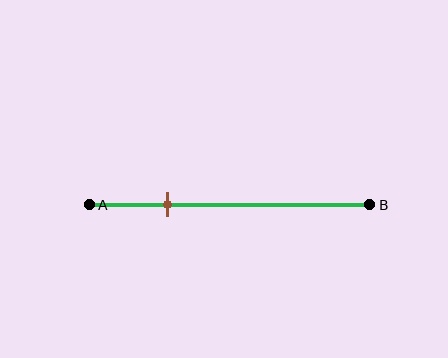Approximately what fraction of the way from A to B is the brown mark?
The brown mark is approximately 30% of the way from A to B.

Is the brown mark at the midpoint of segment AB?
No, the mark is at about 30% from A, not at the 50% midpoint.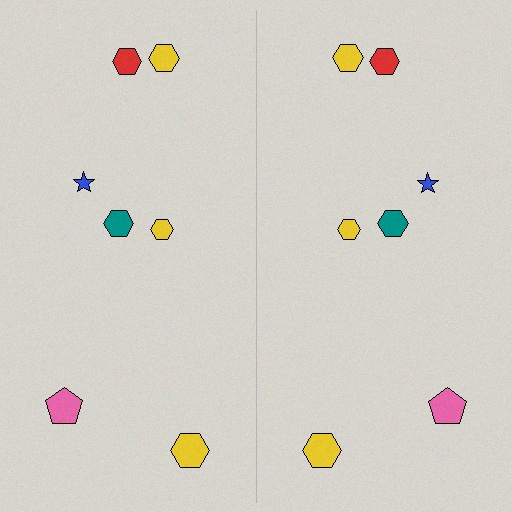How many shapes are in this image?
There are 14 shapes in this image.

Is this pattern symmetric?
Yes, this pattern has bilateral (reflection) symmetry.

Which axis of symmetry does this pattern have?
The pattern has a vertical axis of symmetry running through the center of the image.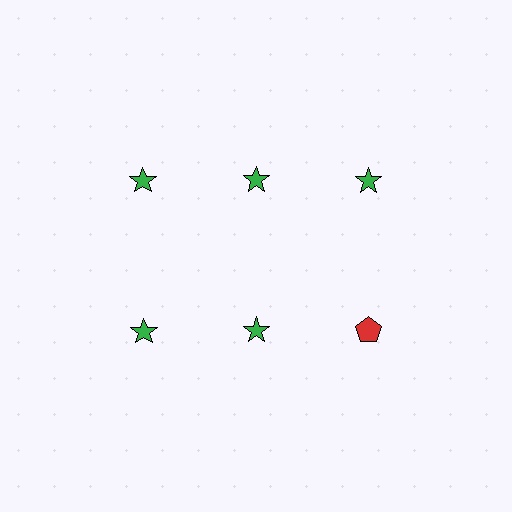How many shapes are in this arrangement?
There are 6 shapes arranged in a grid pattern.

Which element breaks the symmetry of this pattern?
The red pentagon in the second row, center column breaks the symmetry. All other shapes are green stars.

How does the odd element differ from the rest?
It differs in both color (red instead of green) and shape (pentagon instead of star).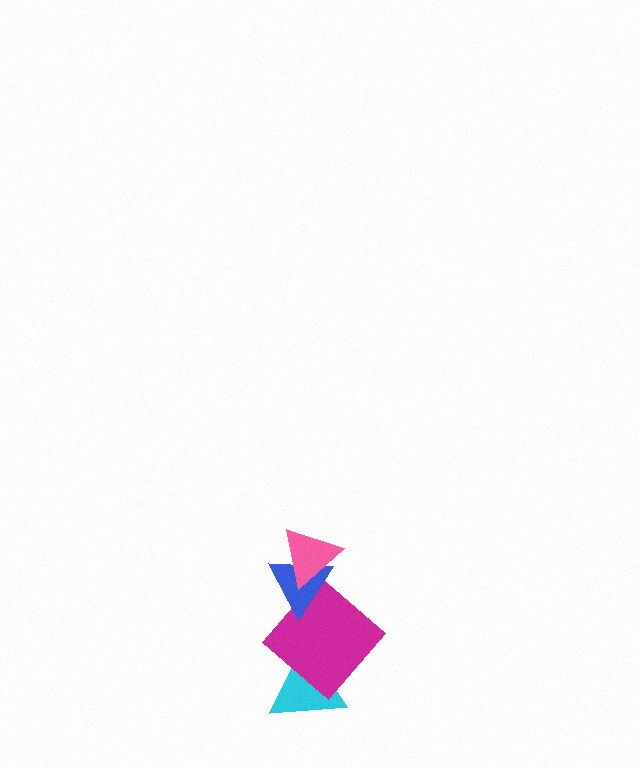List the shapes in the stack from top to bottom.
From top to bottom: the pink triangle, the blue triangle, the magenta diamond, the cyan triangle.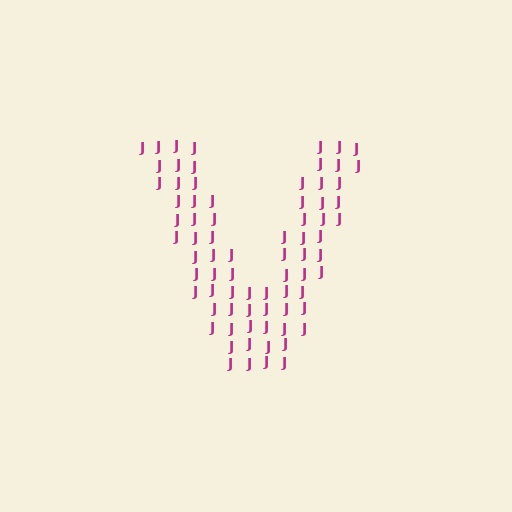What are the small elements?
The small elements are letter J's.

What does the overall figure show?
The overall figure shows the letter V.